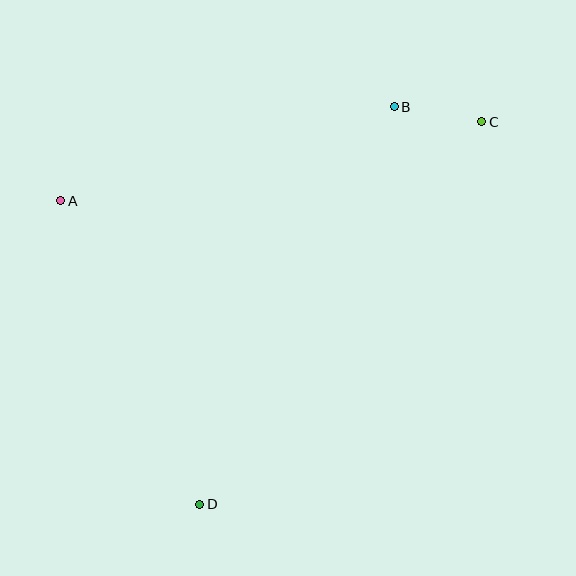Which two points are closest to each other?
Points B and C are closest to each other.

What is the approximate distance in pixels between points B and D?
The distance between B and D is approximately 443 pixels.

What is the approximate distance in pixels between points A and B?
The distance between A and B is approximately 347 pixels.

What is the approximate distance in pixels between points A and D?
The distance between A and D is approximately 334 pixels.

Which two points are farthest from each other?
Points C and D are farthest from each other.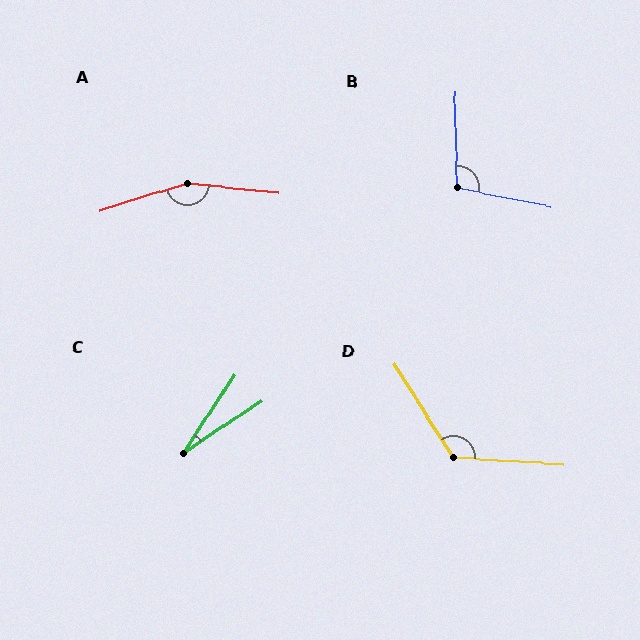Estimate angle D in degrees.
Approximately 126 degrees.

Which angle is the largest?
A, at approximately 156 degrees.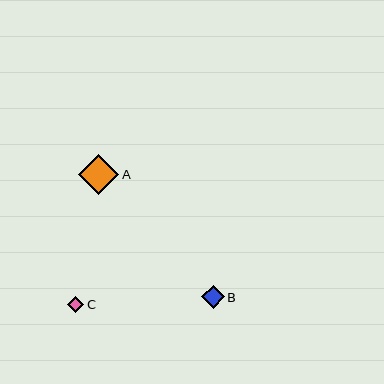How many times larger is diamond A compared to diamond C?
Diamond A is approximately 2.4 times the size of diamond C.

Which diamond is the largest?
Diamond A is the largest with a size of approximately 40 pixels.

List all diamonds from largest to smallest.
From largest to smallest: A, B, C.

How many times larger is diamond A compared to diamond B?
Diamond A is approximately 1.8 times the size of diamond B.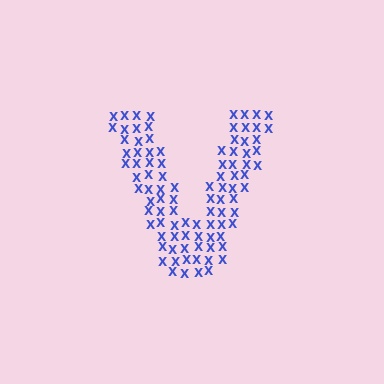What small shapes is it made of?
It is made of small letter X's.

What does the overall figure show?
The overall figure shows the letter V.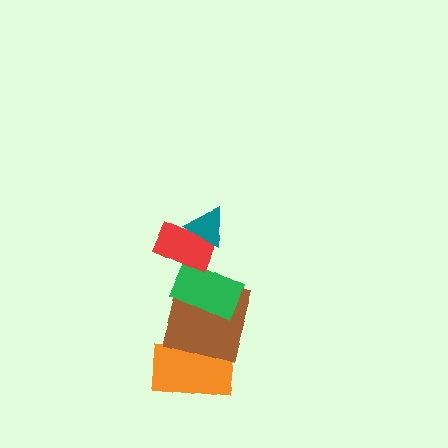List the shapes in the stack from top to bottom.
From top to bottom: the teal triangle, the red rectangle, the green rectangle, the brown square, the orange rectangle.